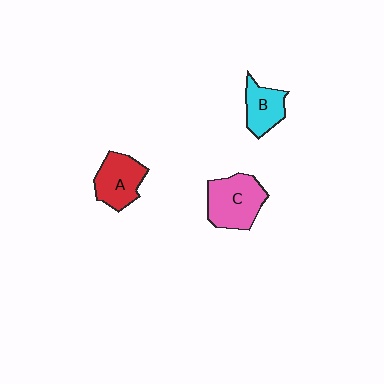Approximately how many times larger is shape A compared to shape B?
Approximately 1.2 times.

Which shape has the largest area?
Shape C (pink).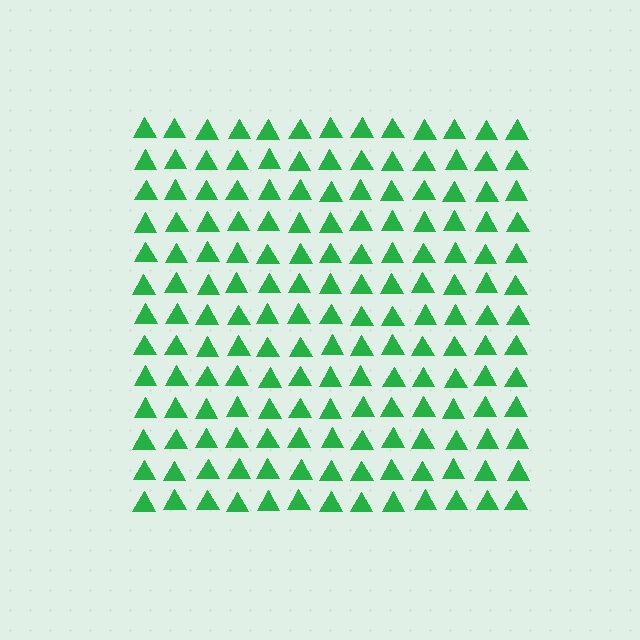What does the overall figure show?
The overall figure shows a square.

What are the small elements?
The small elements are triangles.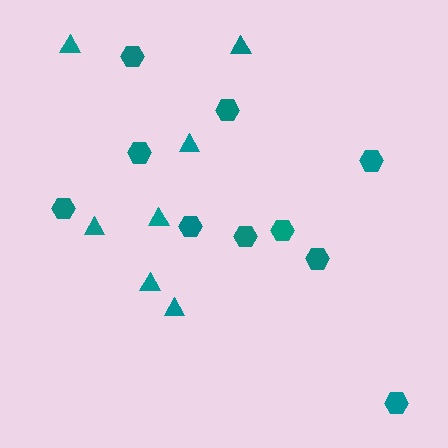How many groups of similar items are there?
There are 2 groups: one group of hexagons (10) and one group of triangles (7).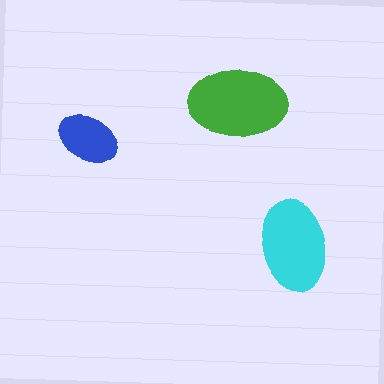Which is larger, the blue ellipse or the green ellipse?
The green one.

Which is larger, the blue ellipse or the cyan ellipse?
The cyan one.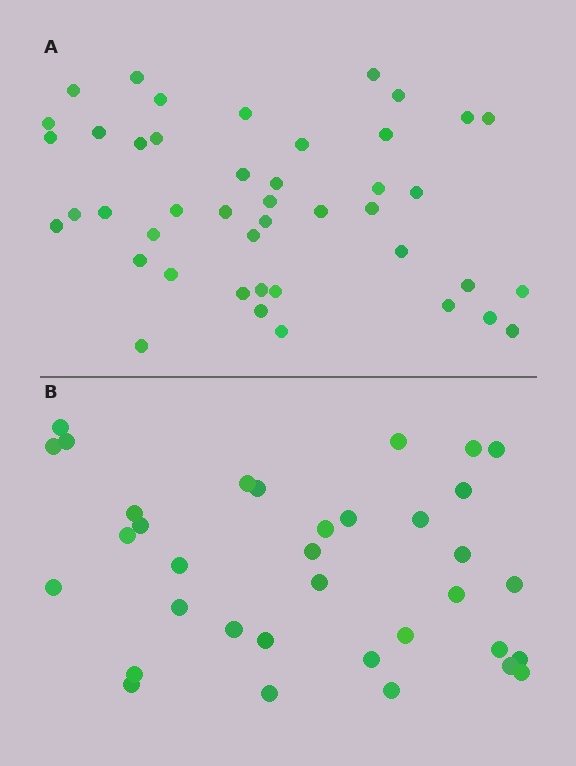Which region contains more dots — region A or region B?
Region A (the top region) has more dots.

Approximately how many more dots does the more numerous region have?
Region A has roughly 8 or so more dots than region B.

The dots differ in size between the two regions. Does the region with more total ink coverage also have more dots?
No. Region B has more total ink coverage because its dots are larger, but region A actually contains more individual dots. Total area can be misleading — the number of items is what matters here.